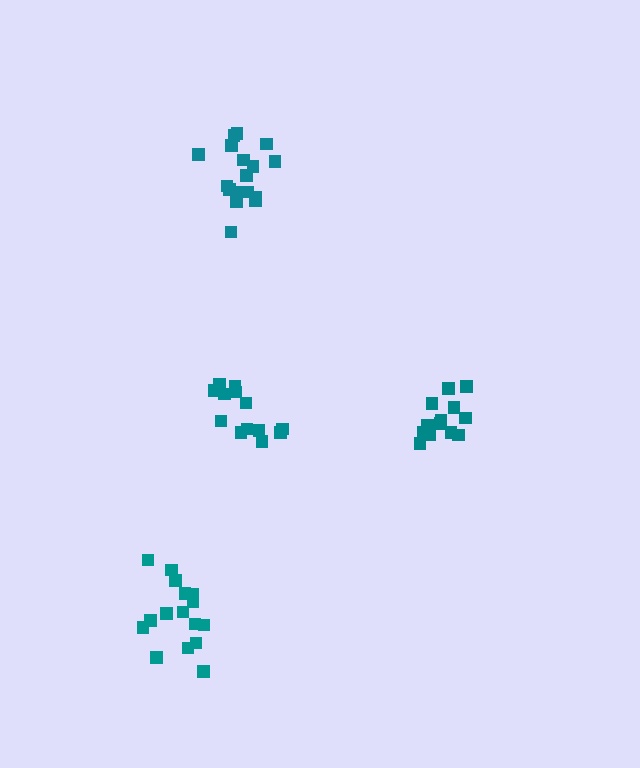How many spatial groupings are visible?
There are 4 spatial groupings.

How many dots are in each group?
Group 1: 13 dots, Group 2: 13 dots, Group 3: 16 dots, Group 4: 17 dots (59 total).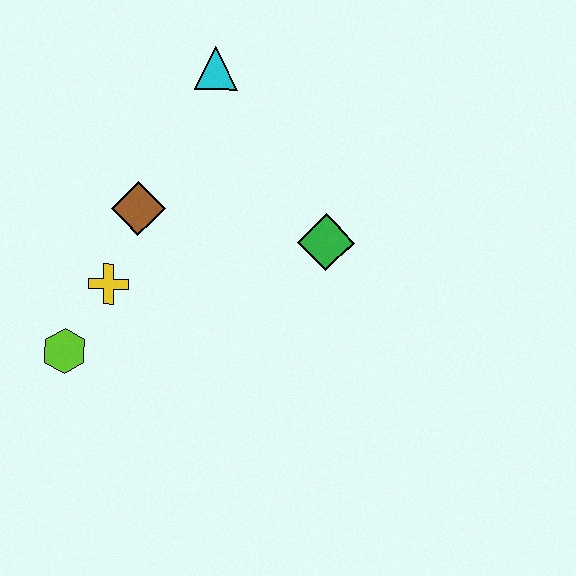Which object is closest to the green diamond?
The brown diamond is closest to the green diamond.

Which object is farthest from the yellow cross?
The cyan triangle is farthest from the yellow cross.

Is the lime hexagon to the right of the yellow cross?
No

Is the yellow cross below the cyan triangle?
Yes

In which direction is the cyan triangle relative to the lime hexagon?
The cyan triangle is above the lime hexagon.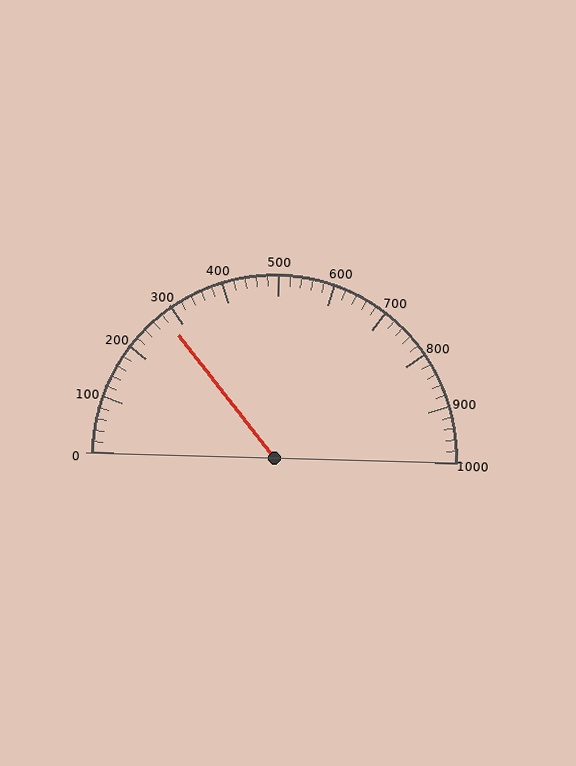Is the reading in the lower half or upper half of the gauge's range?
The reading is in the lower half of the range (0 to 1000).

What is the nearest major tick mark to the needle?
The nearest major tick mark is 300.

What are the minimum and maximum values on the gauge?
The gauge ranges from 0 to 1000.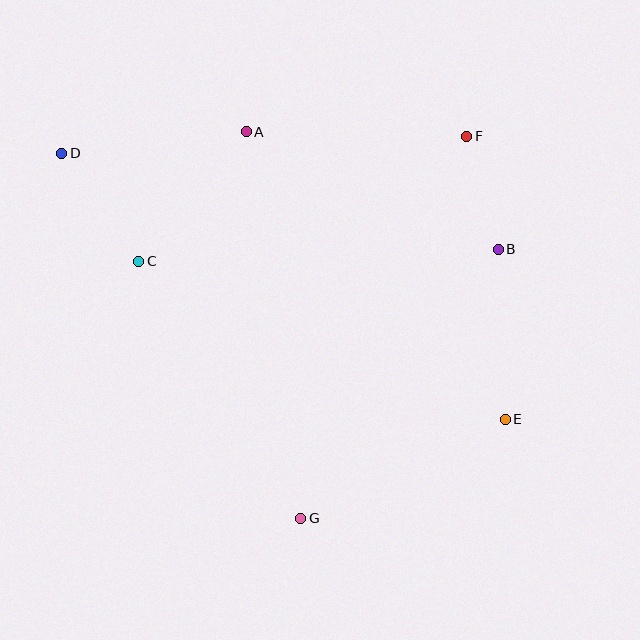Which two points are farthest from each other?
Points D and E are farthest from each other.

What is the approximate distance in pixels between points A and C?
The distance between A and C is approximately 169 pixels.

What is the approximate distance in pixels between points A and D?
The distance between A and D is approximately 186 pixels.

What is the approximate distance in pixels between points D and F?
The distance between D and F is approximately 406 pixels.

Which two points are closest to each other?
Points B and F are closest to each other.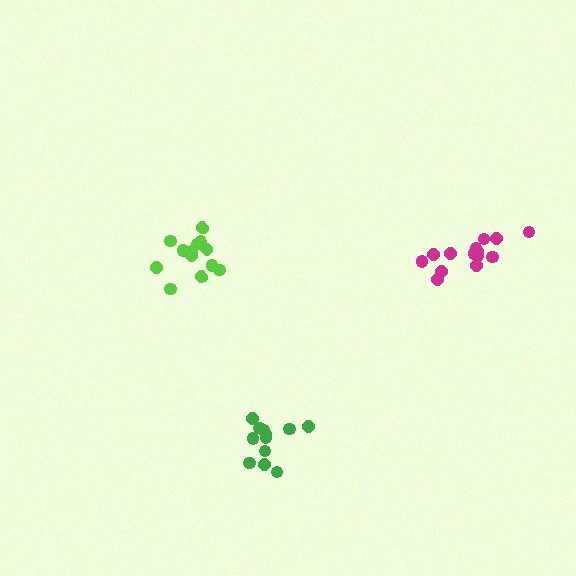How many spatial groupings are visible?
There are 3 spatial groupings.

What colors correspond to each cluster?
The clusters are colored: green, magenta, lime.